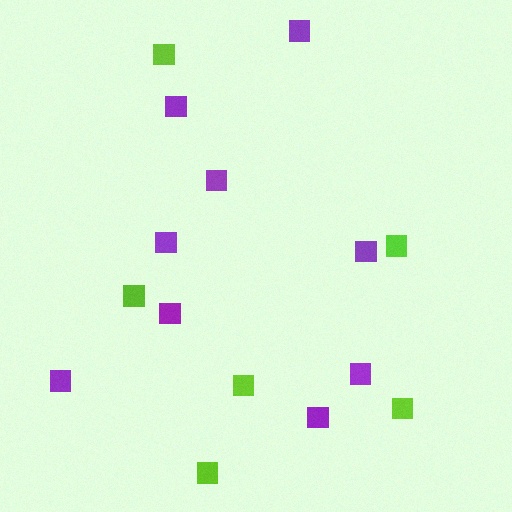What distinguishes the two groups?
There are 2 groups: one group of lime squares (6) and one group of purple squares (9).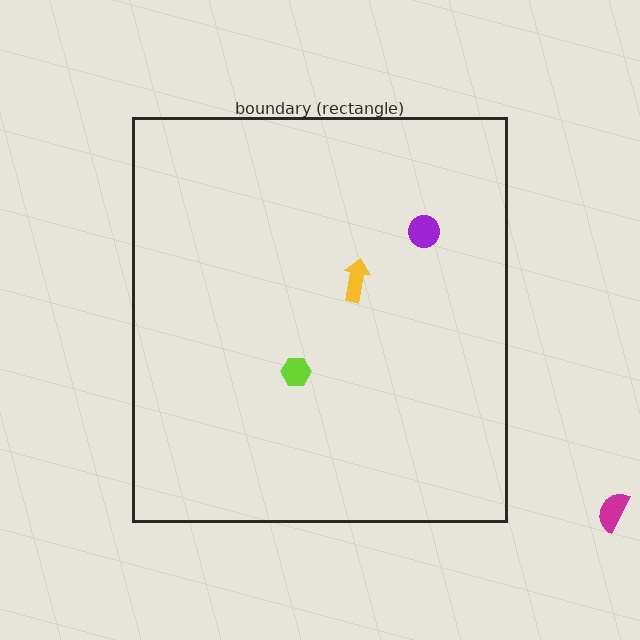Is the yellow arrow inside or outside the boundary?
Inside.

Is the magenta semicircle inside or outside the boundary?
Outside.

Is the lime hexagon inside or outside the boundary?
Inside.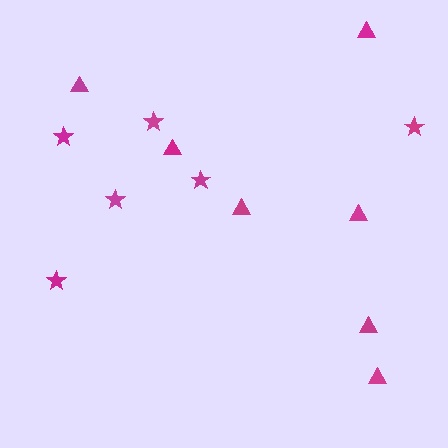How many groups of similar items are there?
There are 2 groups: one group of triangles (7) and one group of stars (6).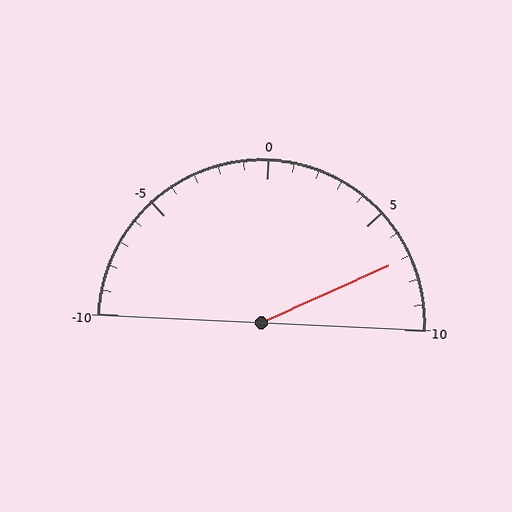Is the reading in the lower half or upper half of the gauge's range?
The reading is in the upper half of the range (-10 to 10).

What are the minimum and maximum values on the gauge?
The gauge ranges from -10 to 10.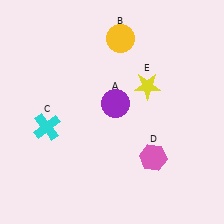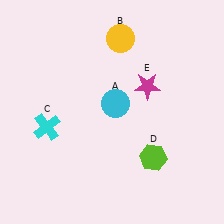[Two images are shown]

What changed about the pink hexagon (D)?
In Image 1, D is pink. In Image 2, it changed to lime.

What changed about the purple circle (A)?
In Image 1, A is purple. In Image 2, it changed to cyan.